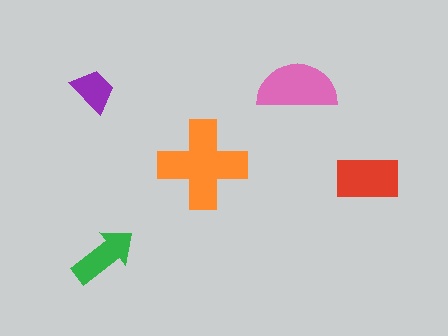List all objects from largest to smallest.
The orange cross, the pink semicircle, the red rectangle, the green arrow, the purple trapezoid.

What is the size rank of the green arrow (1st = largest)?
4th.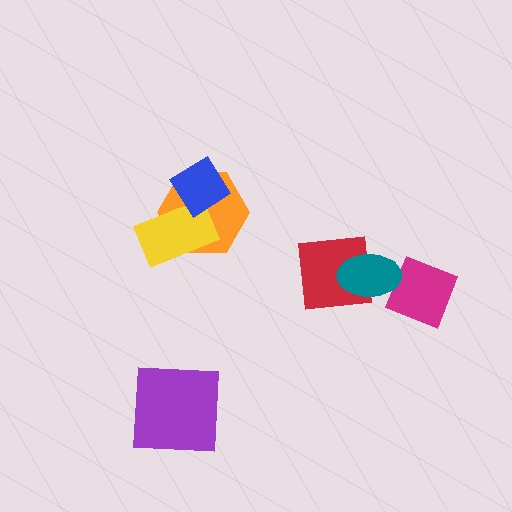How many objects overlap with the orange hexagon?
2 objects overlap with the orange hexagon.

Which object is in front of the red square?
The teal ellipse is in front of the red square.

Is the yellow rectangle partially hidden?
Yes, it is partially covered by another shape.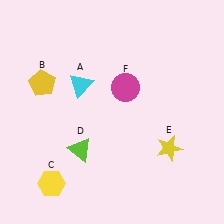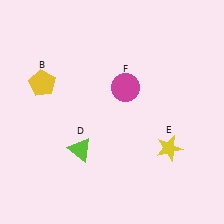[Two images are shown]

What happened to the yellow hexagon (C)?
The yellow hexagon (C) was removed in Image 2. It was in the bottom-left area of Image 1.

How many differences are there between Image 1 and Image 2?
There are 2 differences between the two images.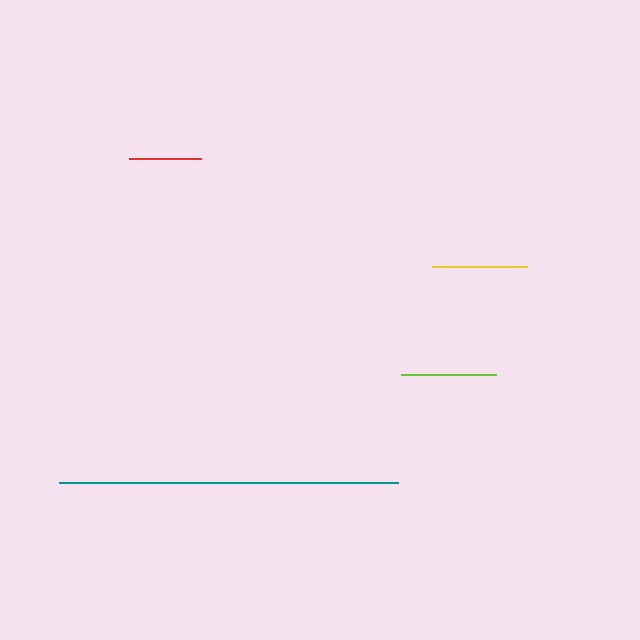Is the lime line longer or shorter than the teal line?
The teal line is longer than the lime line.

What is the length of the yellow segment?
The yellow segment is approximately 95 pixels long.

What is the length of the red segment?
The red segment is approximately 72 pixels long.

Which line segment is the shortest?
The red line is the shortest at approximately 72 pixels.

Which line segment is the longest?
The teal line is the longest at approximately 339 pixels.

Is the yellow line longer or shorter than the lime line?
The lime line is longer than the yellow line.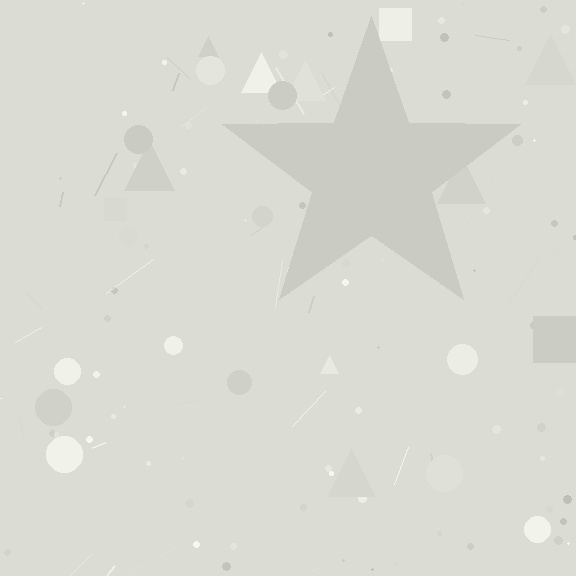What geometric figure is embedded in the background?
A star is embedded in the background.